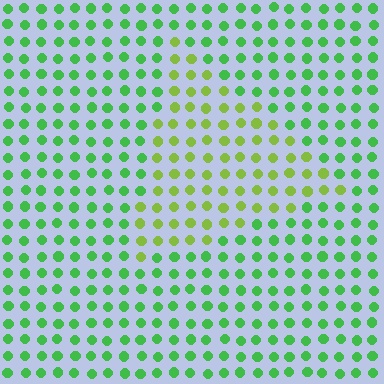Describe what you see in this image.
The image is filled with small green elements in a uniform arrangement. A triangle-shaped region is visible where the elements are tinted to a slightly different hue, forming a subtle color boundary.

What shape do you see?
I see a triangle.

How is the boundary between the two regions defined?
The boundary is defined purely by a slight shift in hue (about 37 degrees). Spacing, size, and orientation are identical on both sides.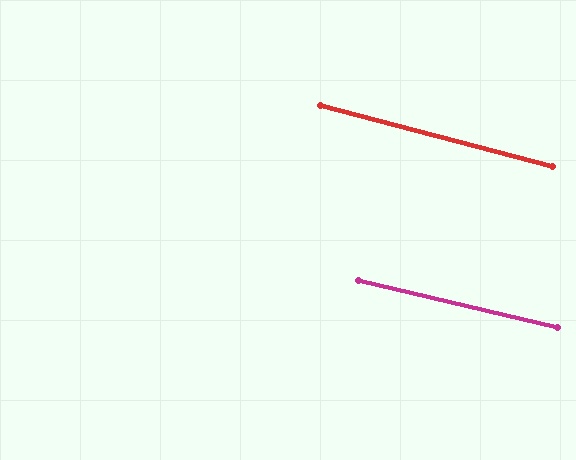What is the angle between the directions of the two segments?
Approximately 1 degree.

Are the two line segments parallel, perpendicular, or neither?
Parallel — their directions differ by only 1.5°.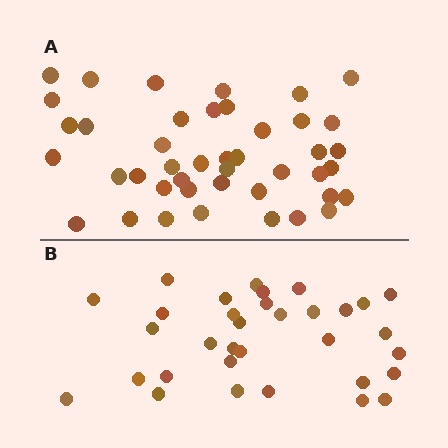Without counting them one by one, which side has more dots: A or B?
Region A (the top region) has more dots.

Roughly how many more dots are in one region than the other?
Region A has roughly 10 or so more dots than region B.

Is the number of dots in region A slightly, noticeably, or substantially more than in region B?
Region A has noticeably more, but not dramatically so. The ratio is roughly 1.3 to 1.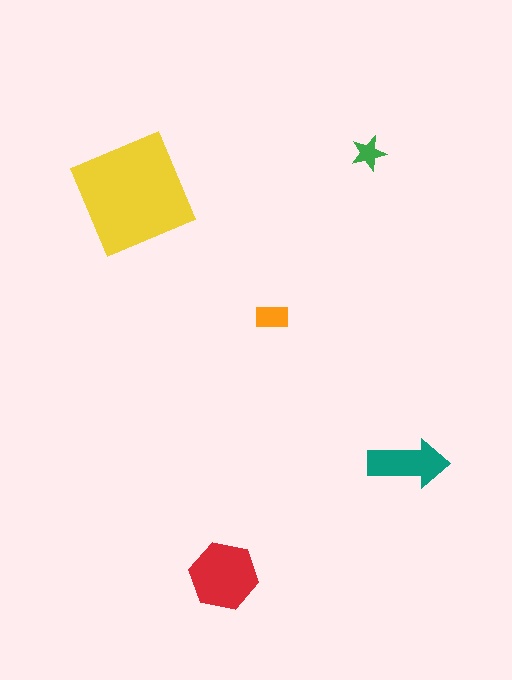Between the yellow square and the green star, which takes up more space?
The yellow square.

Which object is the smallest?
The green star.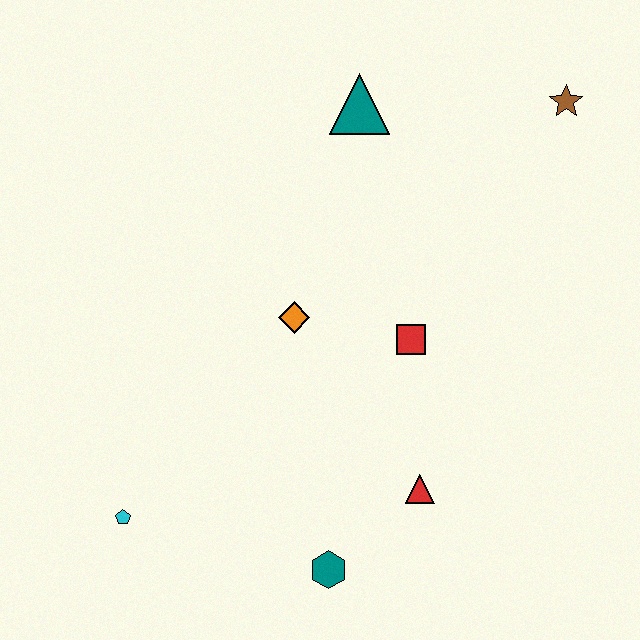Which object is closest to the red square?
The orange diamond is closest to the red square.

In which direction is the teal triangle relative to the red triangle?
The teal triangle is above the red triangle.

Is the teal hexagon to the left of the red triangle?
Yes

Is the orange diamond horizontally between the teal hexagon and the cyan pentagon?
Yes